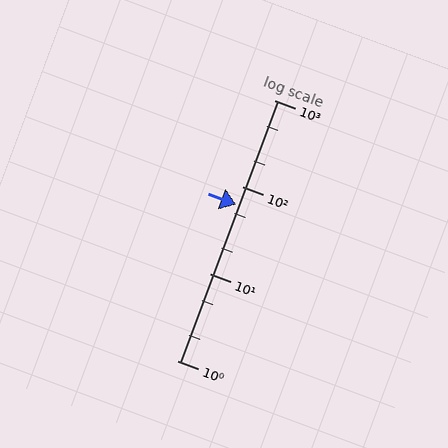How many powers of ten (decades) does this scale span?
The scale spans 3 decades, from 1 to 1000.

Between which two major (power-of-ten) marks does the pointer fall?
The pointer is between 10 and 100.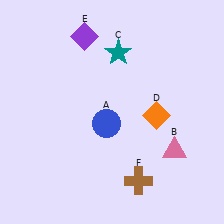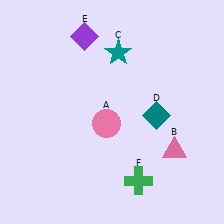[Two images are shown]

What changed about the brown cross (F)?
In Image 1, F is brown. In Image 2, it changed to green.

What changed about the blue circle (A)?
In Image 1, A is blue. In Image 2, it changed to pink.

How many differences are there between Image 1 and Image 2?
There are 3 differences between the two images.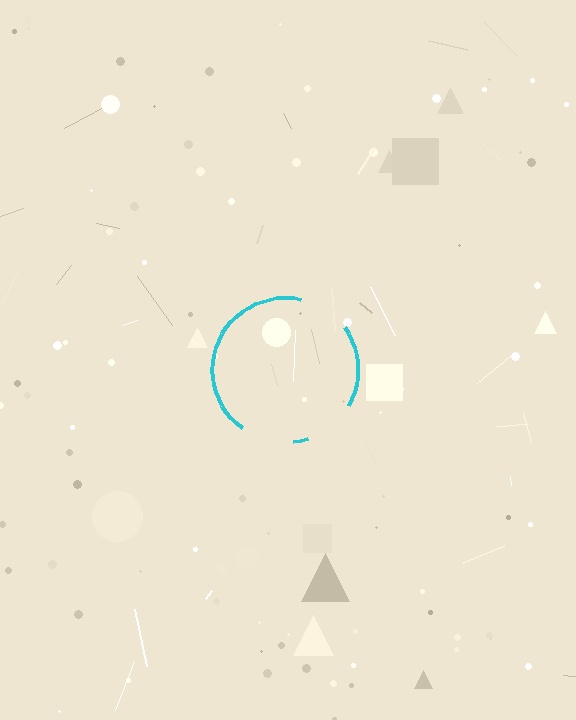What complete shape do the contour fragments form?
The contour fragments form a circle.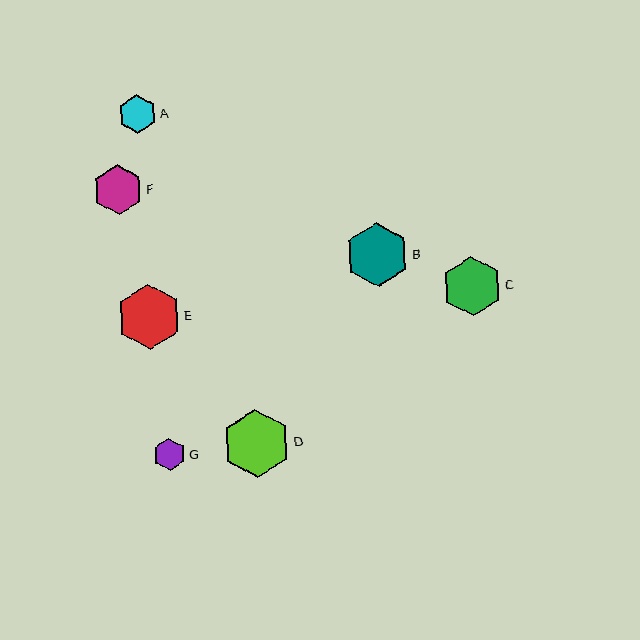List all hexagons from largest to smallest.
From largest to smallest: D, E, B, C, F, A, G.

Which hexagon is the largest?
Hexagon D is the largest with a size of approximately 69 pixels.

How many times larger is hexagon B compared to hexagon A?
Hexagon B is approximately 1.6 times the size of hexagon A.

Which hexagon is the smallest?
Hexagon G is the smallest with a size of approximately 32 pixels.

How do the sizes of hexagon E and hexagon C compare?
Hexagon E and hexagon C are approximately the same size.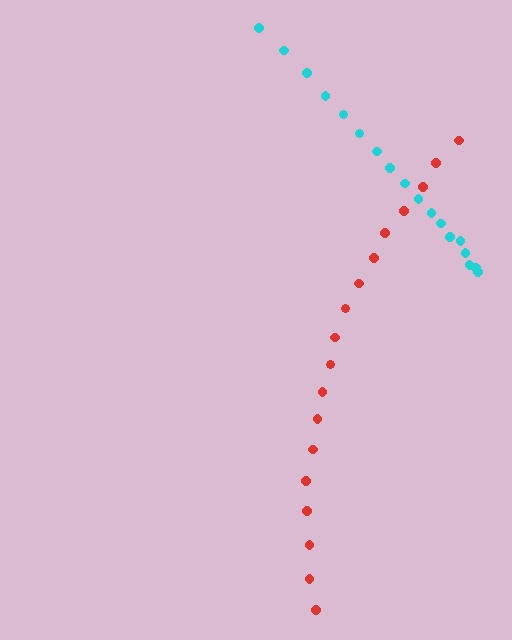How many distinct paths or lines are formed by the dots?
There are 2 distinct paths.